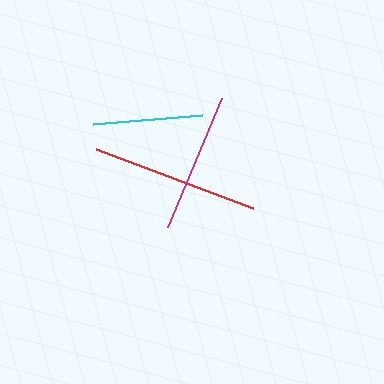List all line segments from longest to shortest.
From longest to shortest: red, magenta, cyan.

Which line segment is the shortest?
The cyan line is the shortest at approximately 109 pixels.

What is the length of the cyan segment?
The cyan segment is approximately 109 pixels long.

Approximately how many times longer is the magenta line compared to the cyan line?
The magenta line is approximately 1.3 times the length of the cyan line.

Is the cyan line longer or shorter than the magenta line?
The magenta line is longer than the cyan line.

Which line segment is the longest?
The red line is the longest at approximately 167 pixels.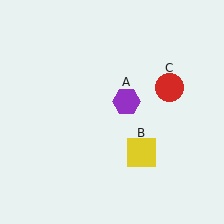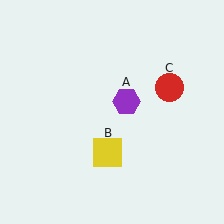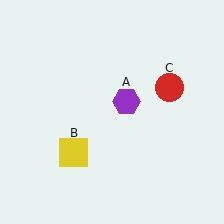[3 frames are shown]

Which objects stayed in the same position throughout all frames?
Purple hexagon (object A) and red circle (object C) remained stationary.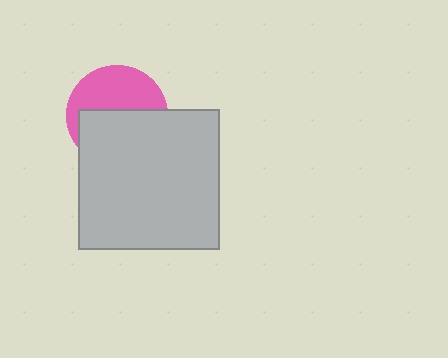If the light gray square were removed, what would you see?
You would see the complete pink circle.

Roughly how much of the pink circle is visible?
About half of it is visible (roughly 46%).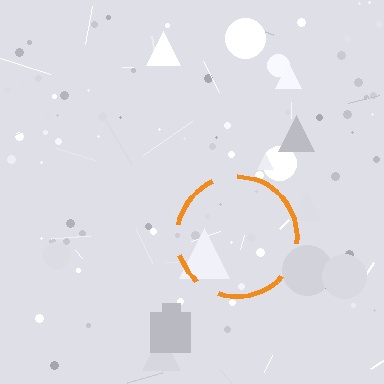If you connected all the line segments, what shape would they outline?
They would outline a circle.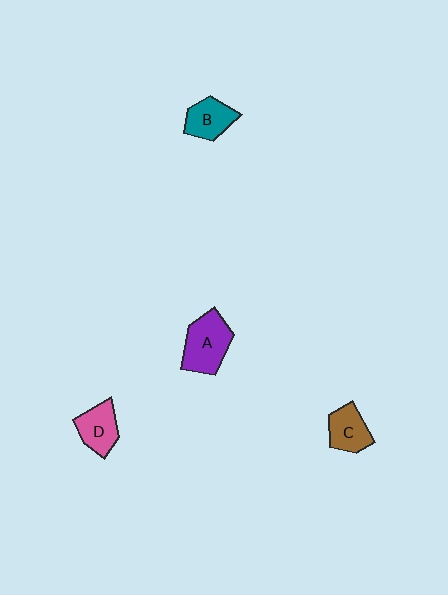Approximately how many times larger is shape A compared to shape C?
Approximately 1.5 times.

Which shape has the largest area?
Shape A (purple).